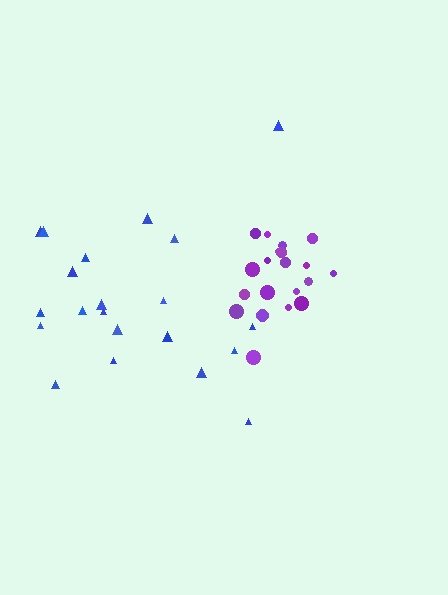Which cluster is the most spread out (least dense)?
Blue.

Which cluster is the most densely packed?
Purple.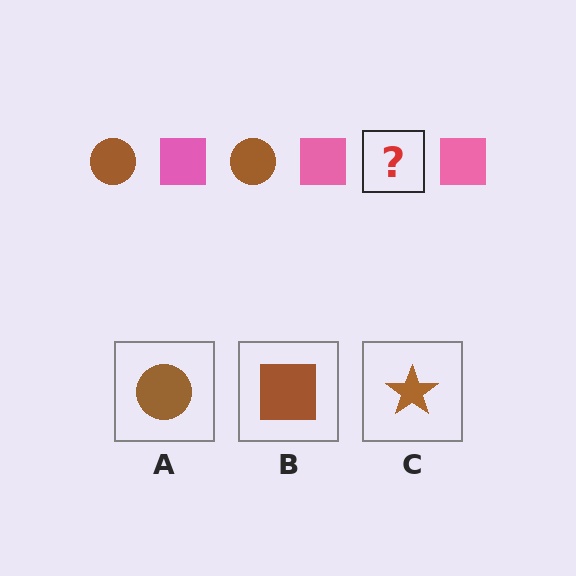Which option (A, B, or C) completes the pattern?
A.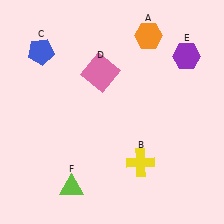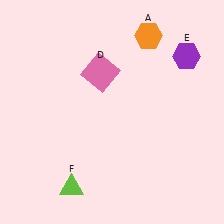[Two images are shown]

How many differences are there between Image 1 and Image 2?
There are 2 differences between the two images.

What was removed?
The yellow cross (B), the blue pentagon (C) were removed in Image 2.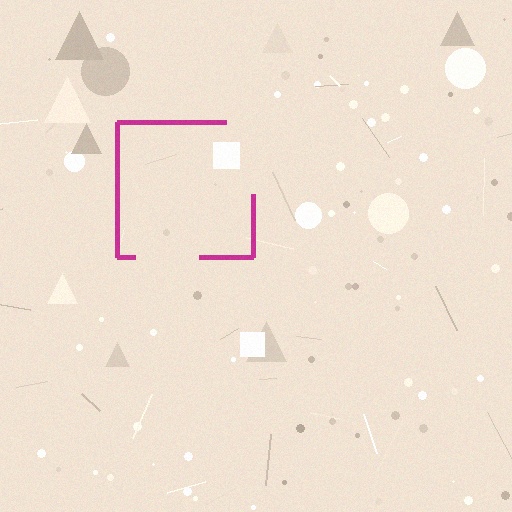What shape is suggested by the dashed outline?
The dashed outline suggests a square.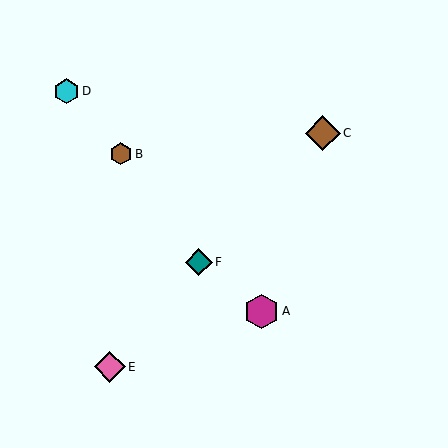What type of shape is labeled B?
Shape B is a brown hexagon.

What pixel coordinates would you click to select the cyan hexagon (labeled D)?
Click at (67, 91) to select the cyan hexagon D.